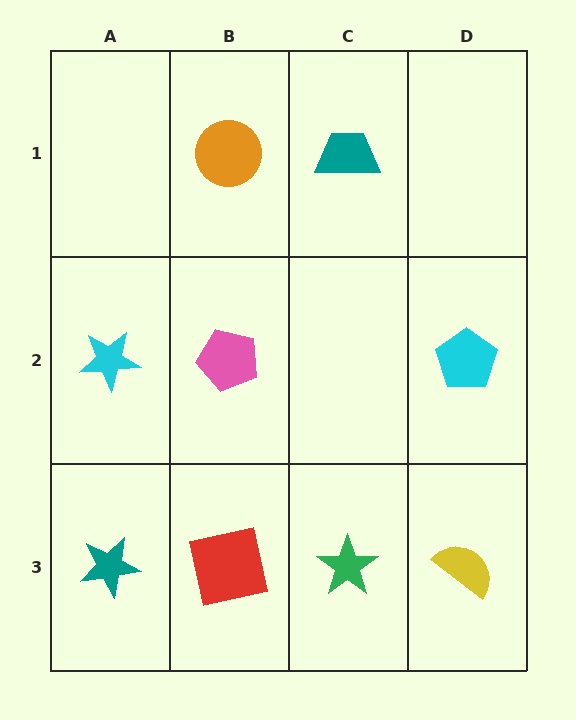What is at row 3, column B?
A red square.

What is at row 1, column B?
An orange circle.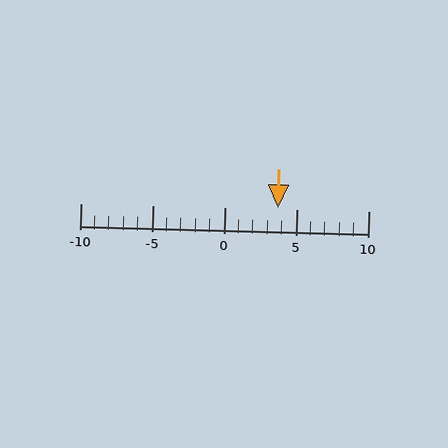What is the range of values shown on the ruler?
The ruler shows values from -10 to 10.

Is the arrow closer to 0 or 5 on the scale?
The arrow is closer to 5.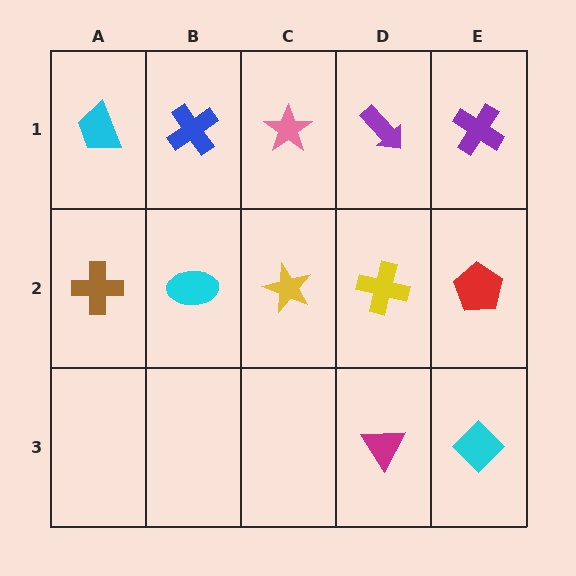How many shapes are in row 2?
5 shapes.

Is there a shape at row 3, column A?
No, that cell is empty.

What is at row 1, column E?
A purple cross.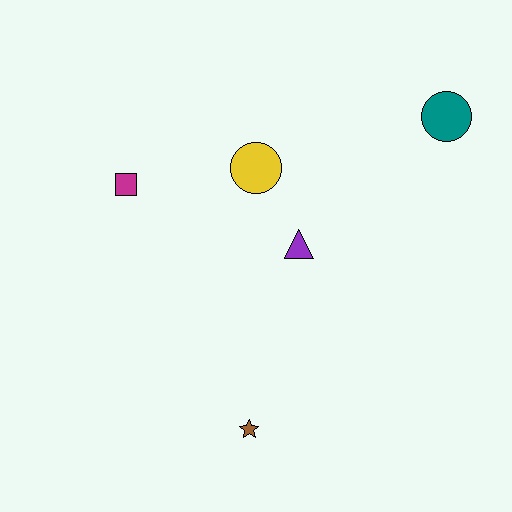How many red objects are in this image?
There are no red objects.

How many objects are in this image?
There are 5 objects.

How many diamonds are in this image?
There are no diamonds.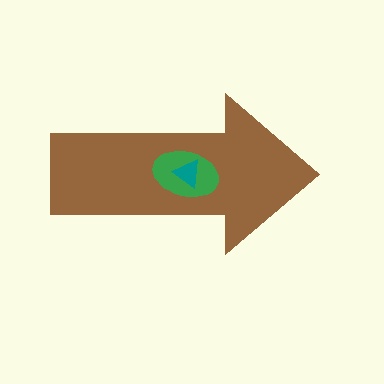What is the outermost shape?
The brown arrow.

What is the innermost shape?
The teal triangle.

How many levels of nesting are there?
3.